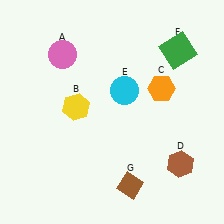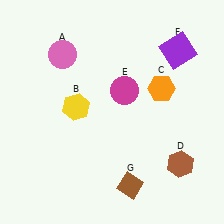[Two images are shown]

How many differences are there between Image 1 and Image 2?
There are 2 differences between the two images.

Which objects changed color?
E changed from cyan to magenta. F changed from green to purple.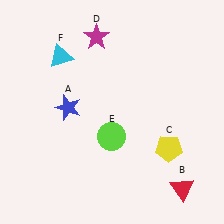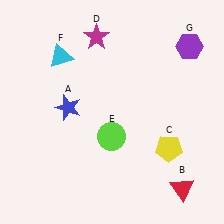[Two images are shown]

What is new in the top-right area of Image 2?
A purple hexagon (G) was added in the top-right area of Image 2.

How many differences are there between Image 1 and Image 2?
There is 1 difference between the two images.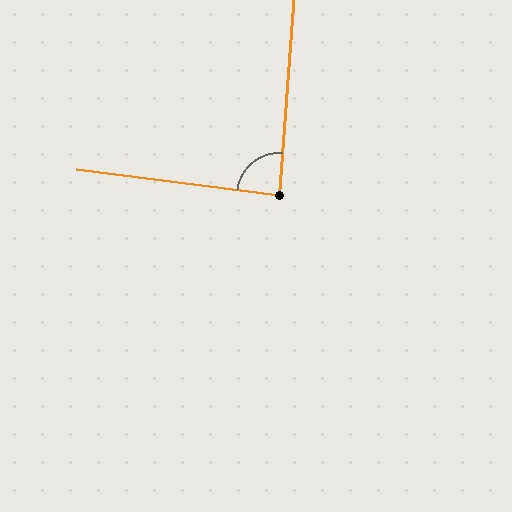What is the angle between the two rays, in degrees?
Approximately 87 degrees.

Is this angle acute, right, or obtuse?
It is approximately a right angle.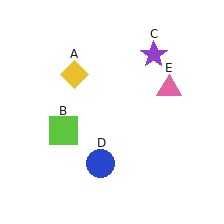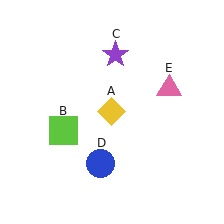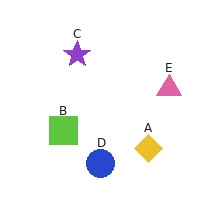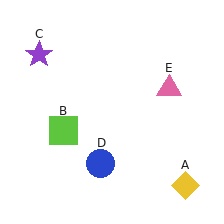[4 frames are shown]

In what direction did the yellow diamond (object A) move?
The yellow diamond (object A) moved down and to the right.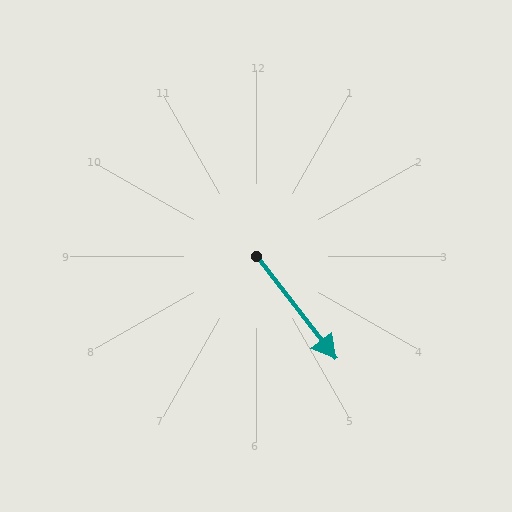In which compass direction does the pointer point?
Southeast.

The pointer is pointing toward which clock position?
Roughly 5 o'clock.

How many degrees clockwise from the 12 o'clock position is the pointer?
Approximately 142 degrees.